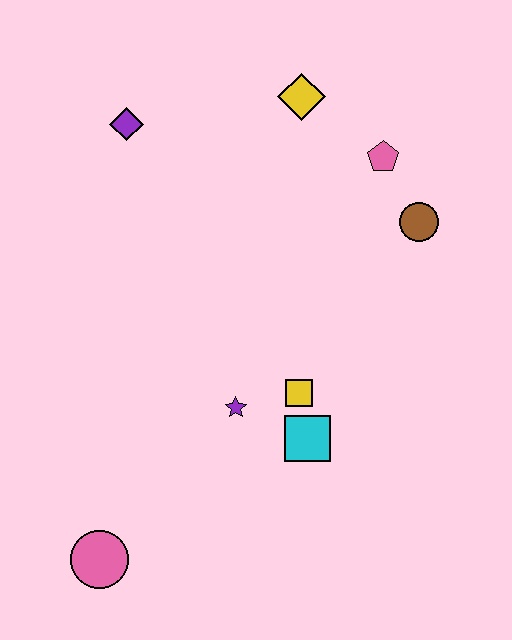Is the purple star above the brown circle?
No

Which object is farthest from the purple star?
The yellow diamond is farthest from the purple star.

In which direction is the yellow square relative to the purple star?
The yellow square is to the right of the purple star.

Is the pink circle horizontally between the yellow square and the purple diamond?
No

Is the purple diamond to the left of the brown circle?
Yes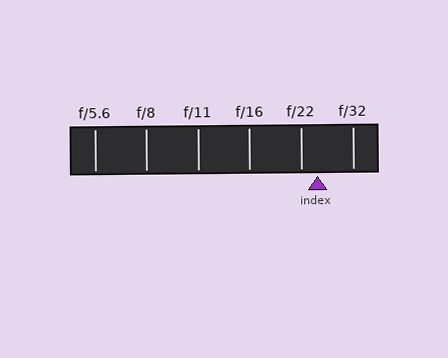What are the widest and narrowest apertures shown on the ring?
The widest aperture shown is f/5.6 and the narrowest is f/32.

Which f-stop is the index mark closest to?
The index mark is closest to f/22.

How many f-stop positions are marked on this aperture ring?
There are 6 f-stop positions marked.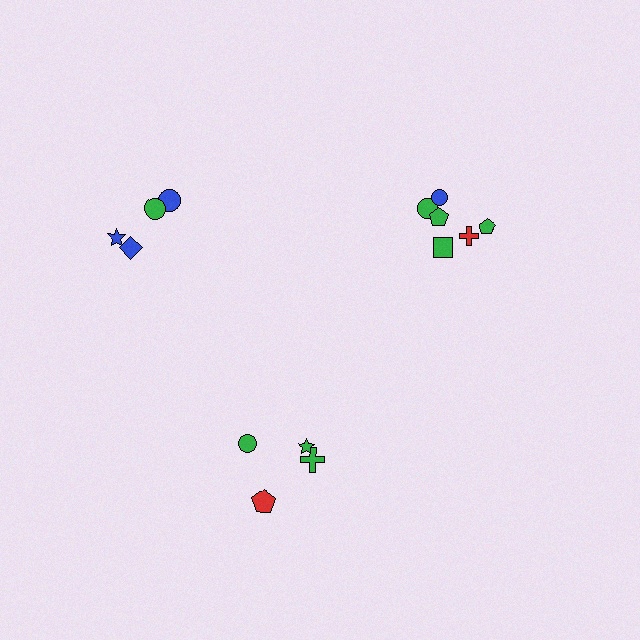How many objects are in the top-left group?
There are 4 objects.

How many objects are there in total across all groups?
There are 14 objects.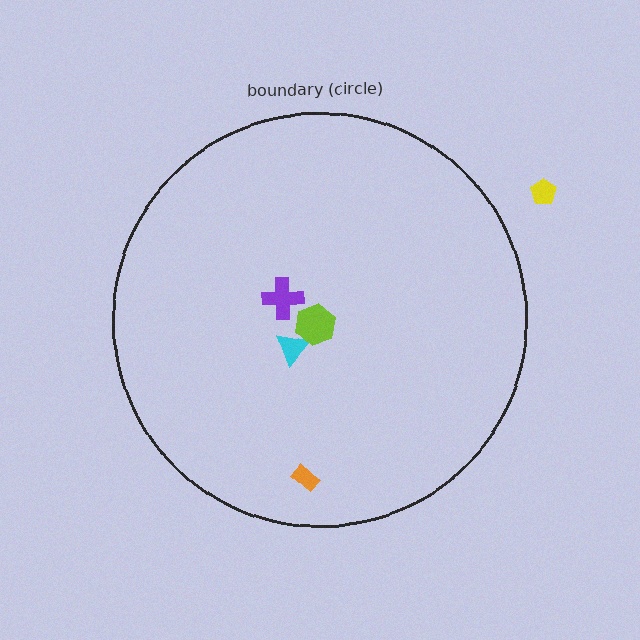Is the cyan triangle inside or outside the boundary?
Inside.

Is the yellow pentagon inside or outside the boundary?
Outside.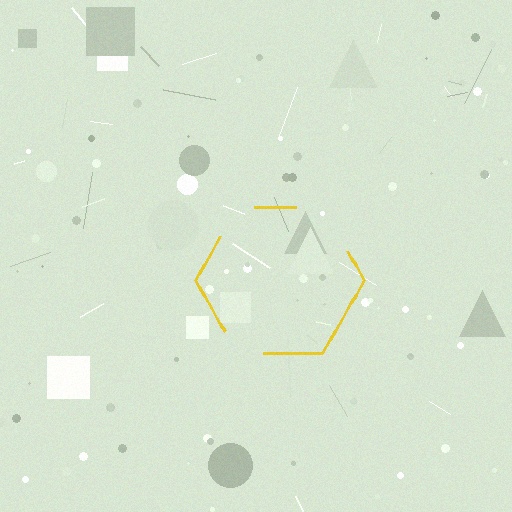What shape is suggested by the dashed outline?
The dashed outline suggests a hexagon.